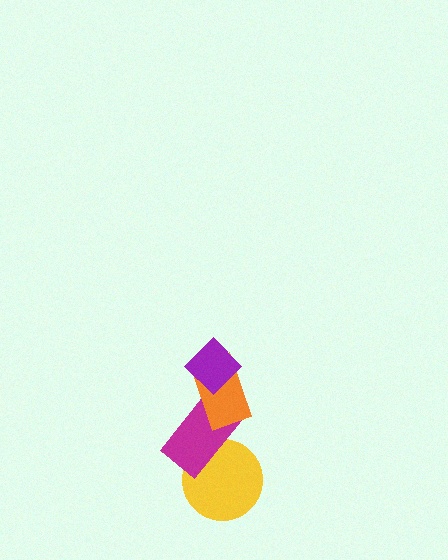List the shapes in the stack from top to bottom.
From top to bottom: the purple diamond, the orange rectangle, the magenta rectangle, the yellow circle.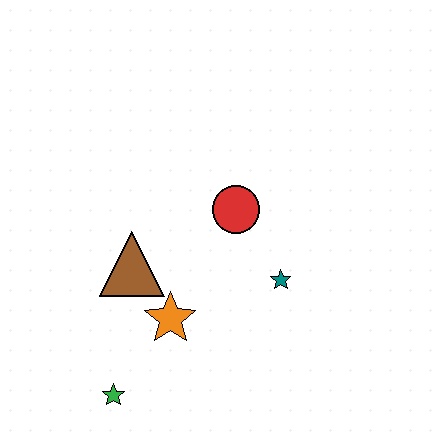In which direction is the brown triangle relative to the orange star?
The brown triangle is above the orange star.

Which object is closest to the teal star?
The red circle is closest to the teal star.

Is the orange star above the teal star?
No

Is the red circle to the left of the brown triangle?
No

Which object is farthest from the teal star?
The green star is farthest from the teal star.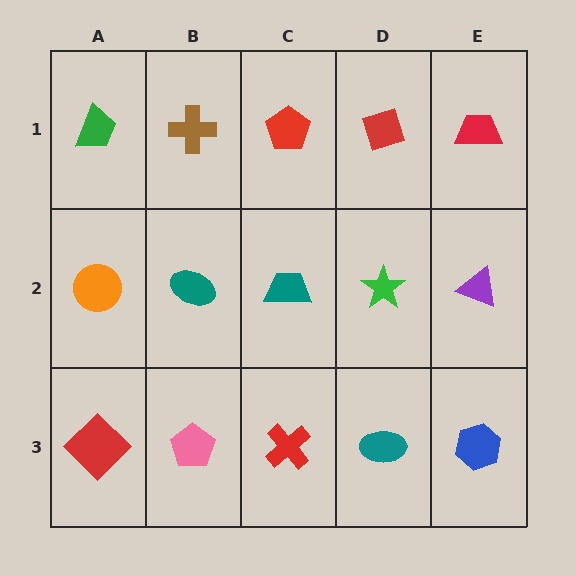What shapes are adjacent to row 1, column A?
An orange circle (row 2, column A), a brown cross (row 1, column B).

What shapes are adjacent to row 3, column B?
A teal ellipse (row 2, column B), a red diamond (row 3, column A), a red cross (row 3, column C).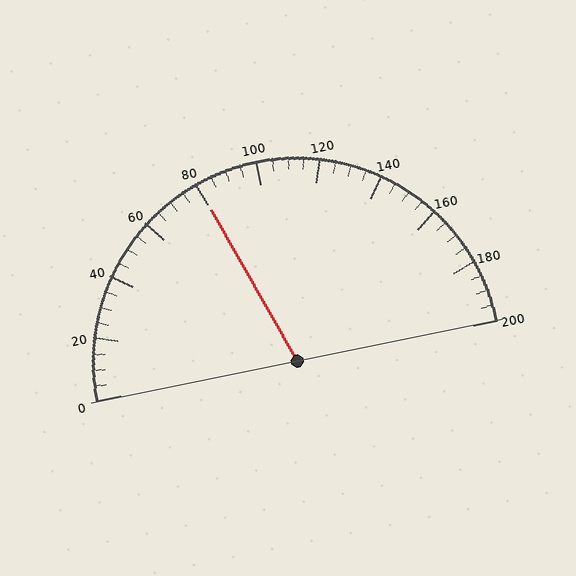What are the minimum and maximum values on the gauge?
The gauge ranges from 0 to 200.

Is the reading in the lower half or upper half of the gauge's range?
The reading is in the lower half of the range (0 to 200).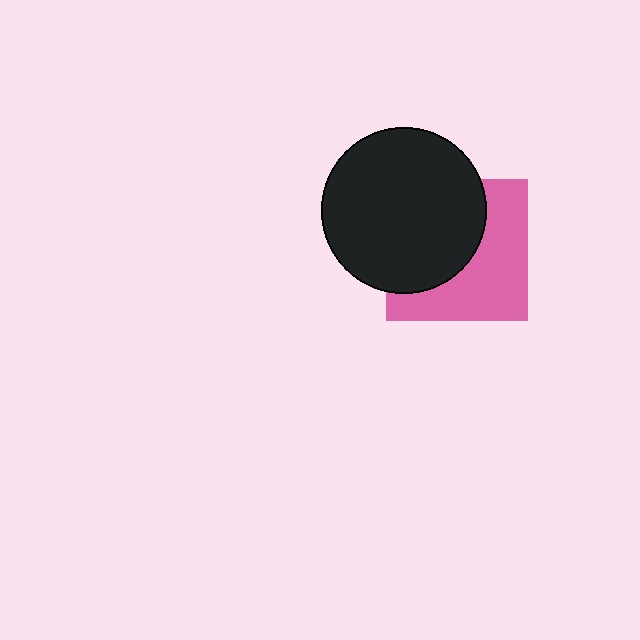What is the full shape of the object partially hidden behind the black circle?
The partially hidden object is a pink square.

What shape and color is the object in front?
The object in front is a black circle.